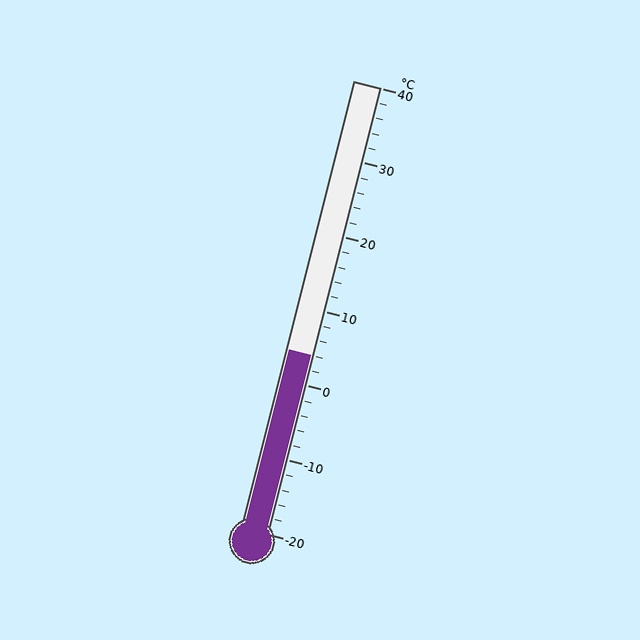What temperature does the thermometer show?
The thermometer shows approximately 4°C.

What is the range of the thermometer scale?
The thermometer scale ranges from -20°C to 40°C.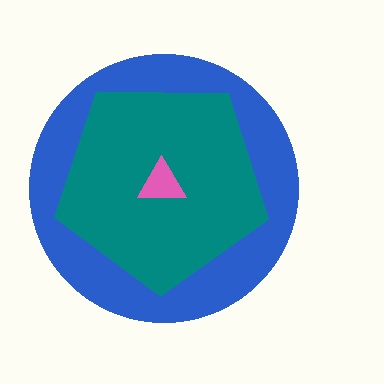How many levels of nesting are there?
3.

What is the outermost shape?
The blue circle.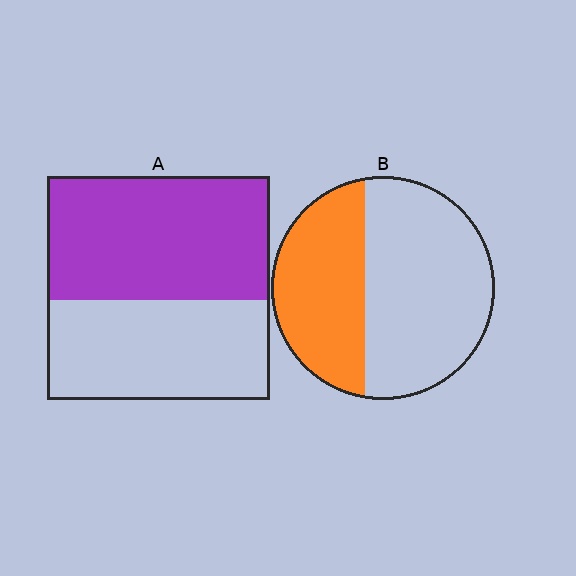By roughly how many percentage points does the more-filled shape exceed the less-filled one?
By roughly 15 percentage points (A over B).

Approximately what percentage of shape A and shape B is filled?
A is approximately 55% and B is approximately 40%.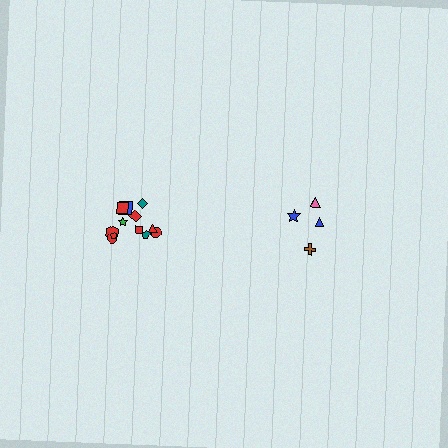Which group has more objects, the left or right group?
The left group.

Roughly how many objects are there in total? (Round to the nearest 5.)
Roughly 15 objects in total.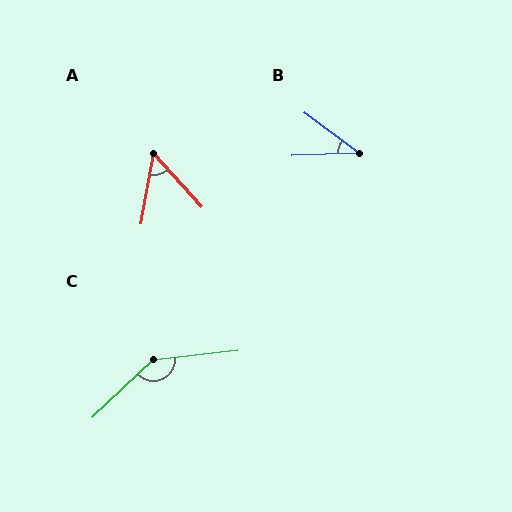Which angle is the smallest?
B, at approximately 39 degrees.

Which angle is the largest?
C, at approximately 142 degrees.